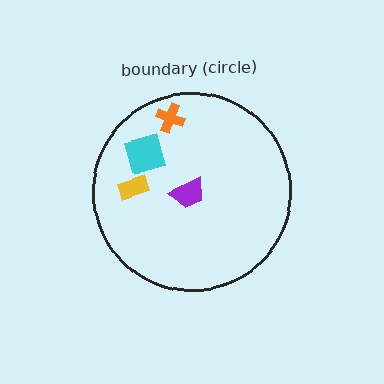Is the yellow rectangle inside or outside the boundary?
Inside.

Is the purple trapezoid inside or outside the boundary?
Inside.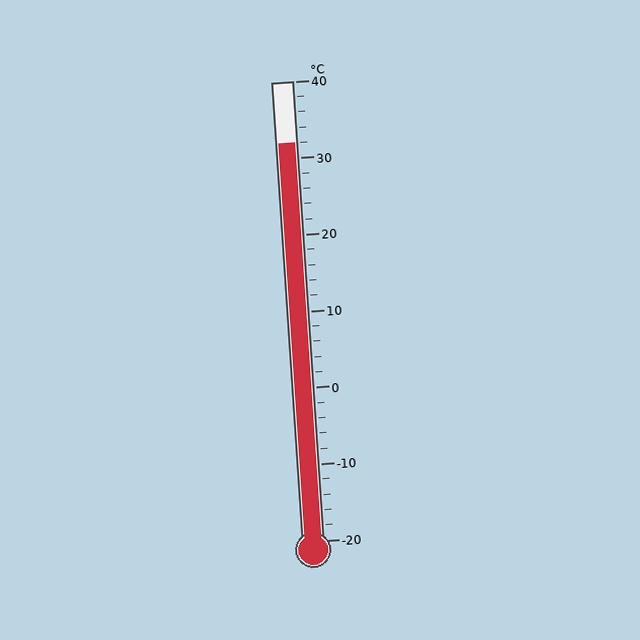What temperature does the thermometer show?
The thermometer shows approximately 32°C.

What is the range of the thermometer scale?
The thermometer scale ranges from -20°C to 40°C.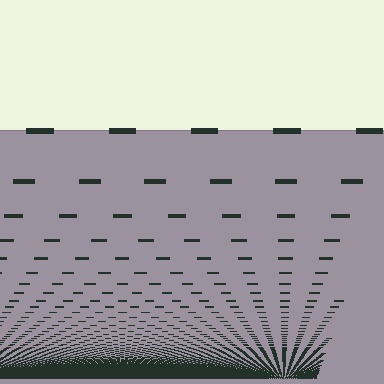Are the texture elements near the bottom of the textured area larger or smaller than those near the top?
Smaller. The gradient is inverted — elements near the bottom are smaller and denser.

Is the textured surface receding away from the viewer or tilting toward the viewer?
The surface appears to tilt toward the viewer. Texture elements get larger and sparser toward the top.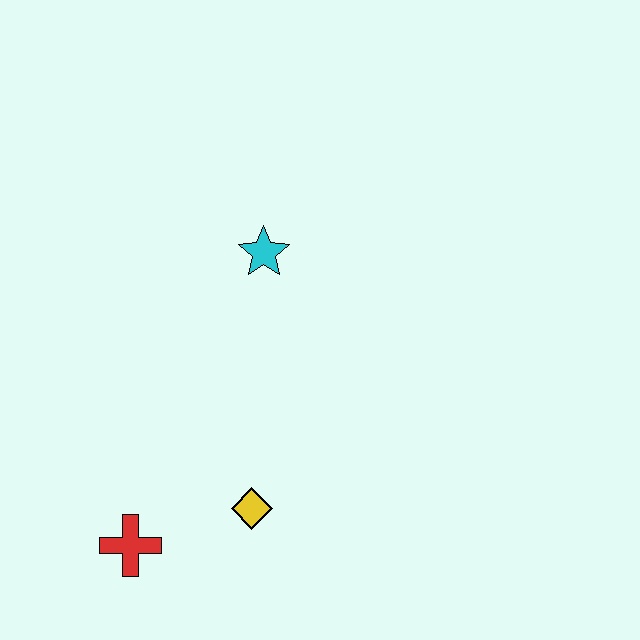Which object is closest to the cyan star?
The yellow diamond is closest to the cyan star.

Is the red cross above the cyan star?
No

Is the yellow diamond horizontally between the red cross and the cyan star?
Yes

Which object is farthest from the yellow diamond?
The cyan star is farthest from the yellow diamond.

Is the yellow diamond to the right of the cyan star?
No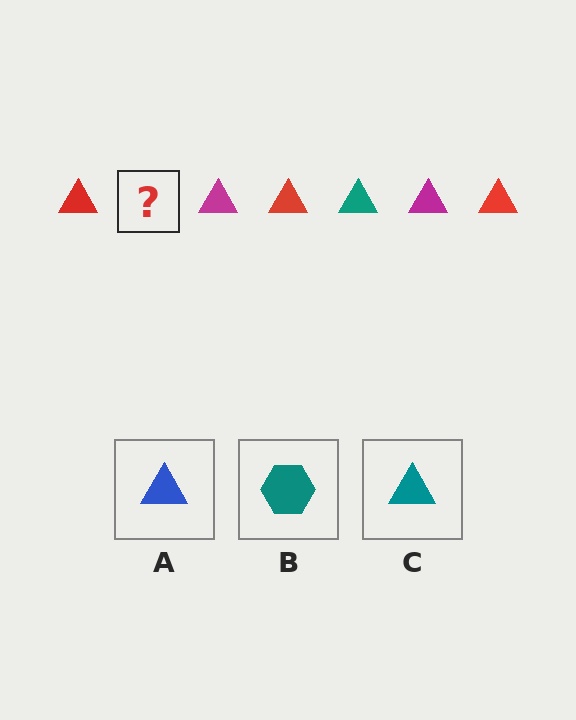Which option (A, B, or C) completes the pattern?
C.